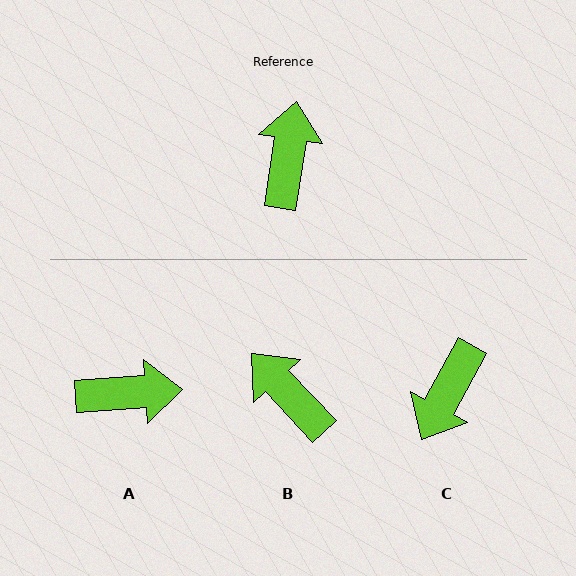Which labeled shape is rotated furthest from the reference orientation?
C, about 160 degrees away.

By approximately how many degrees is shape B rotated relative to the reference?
Approximately 52 degrees counter-clockwise.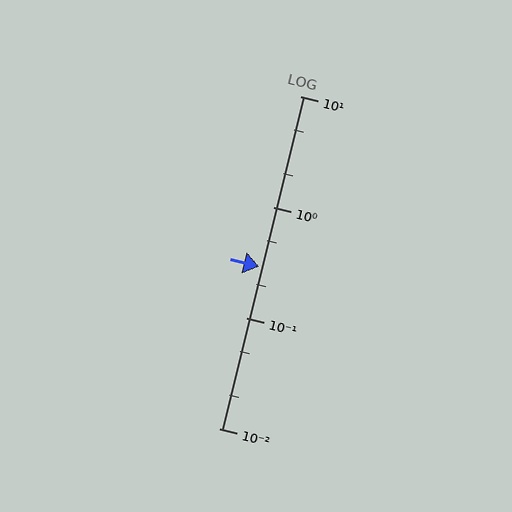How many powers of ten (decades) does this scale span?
The scale spans 3 decades, from 0.01 to 10.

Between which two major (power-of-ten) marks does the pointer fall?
The pointer is between 0.1 and 1.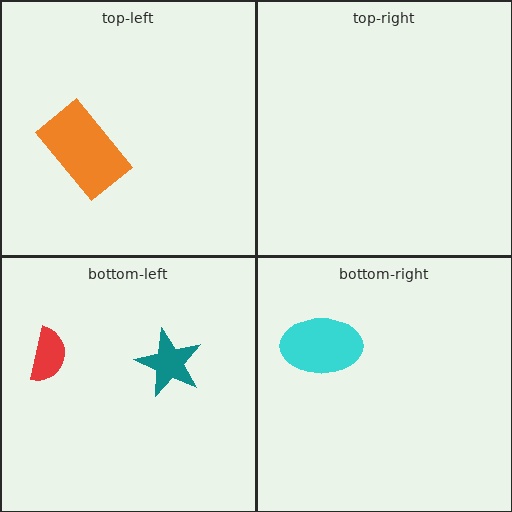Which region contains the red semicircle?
The bottom-left region.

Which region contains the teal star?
The bottom-left region.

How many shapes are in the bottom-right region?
1.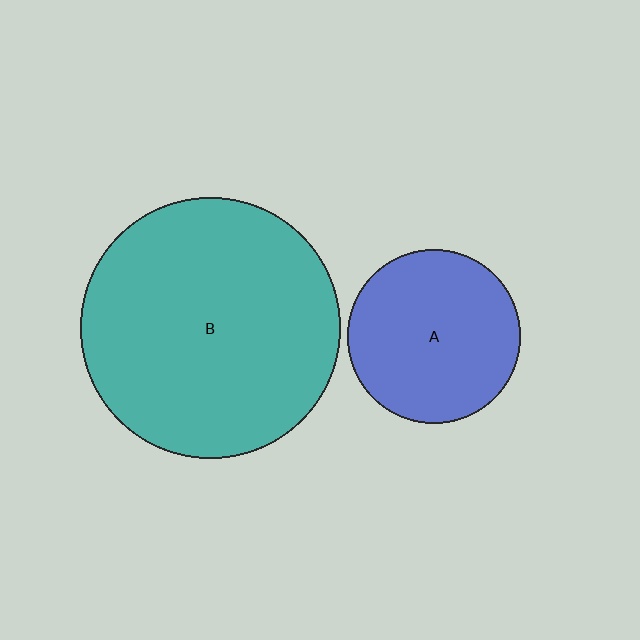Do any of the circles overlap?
No, none of the circles overlap.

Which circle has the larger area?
Circle B (teal).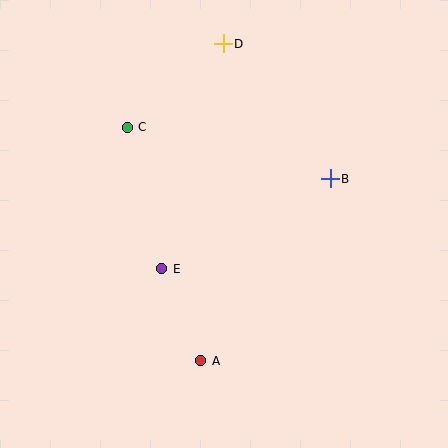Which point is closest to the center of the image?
Point E at (162, 269) is closest to the center.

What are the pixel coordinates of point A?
Point A is at (201, 361).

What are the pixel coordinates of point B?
Point B is at (330, 179).